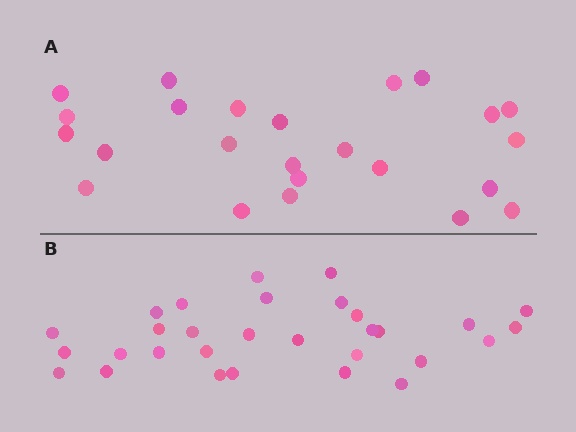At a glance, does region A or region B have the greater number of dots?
Region B (the bottom region) has more dots.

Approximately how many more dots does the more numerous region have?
Region B has about 6 more dots than region A.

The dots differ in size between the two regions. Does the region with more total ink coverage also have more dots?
No. Region A has more total ink coverage because its dots are larger, but region B actually contains more individual dots. Total area can be misleading — the number of items is what matters here.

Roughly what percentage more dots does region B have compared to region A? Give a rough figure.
About 25% more.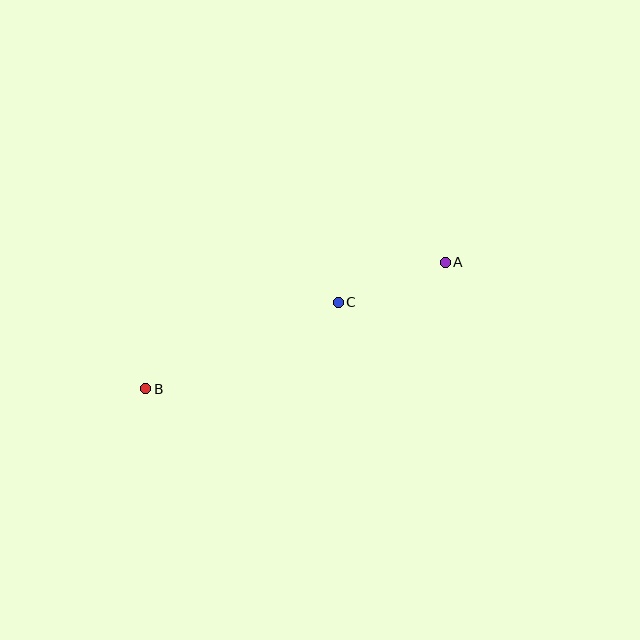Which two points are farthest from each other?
Points A and B are farthest from each other.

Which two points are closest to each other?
Points A and C are closest to each other.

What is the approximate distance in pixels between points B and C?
The distance between B and C is approximately 211 pixels.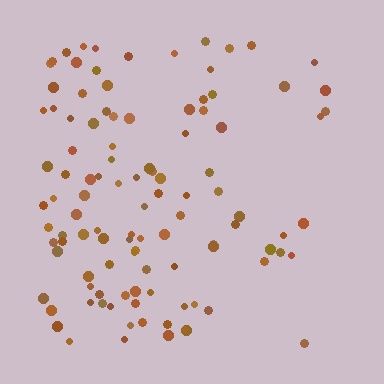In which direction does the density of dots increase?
From right to left, with the left side densest.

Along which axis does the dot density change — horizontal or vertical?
Horizontal.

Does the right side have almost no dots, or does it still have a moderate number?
Still a moderate number, just noticeably fewer than the left.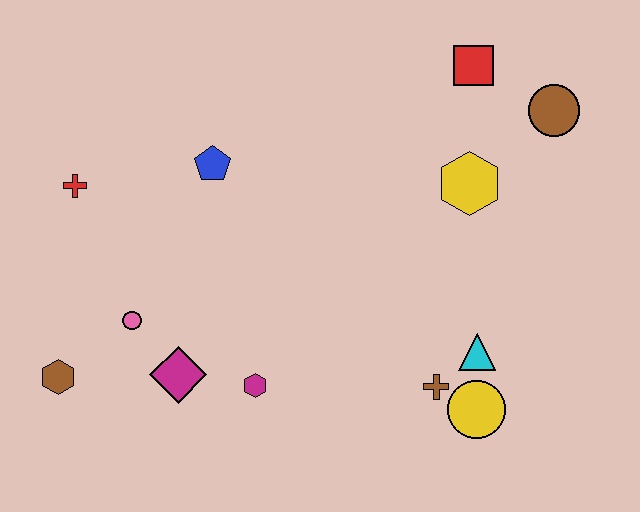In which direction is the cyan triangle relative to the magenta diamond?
The cyan triangle is to the right of the magenta diamond.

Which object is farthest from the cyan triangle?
The red cross is farthest from the cyan triangle.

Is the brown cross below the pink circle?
Yes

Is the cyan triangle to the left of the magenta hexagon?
No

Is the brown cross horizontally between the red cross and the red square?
Yes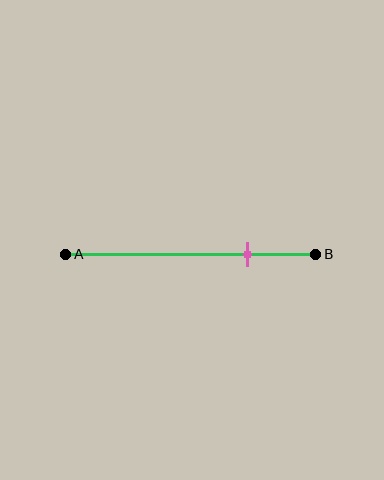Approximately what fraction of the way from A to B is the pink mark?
The pink mark is approximately 75% of the way from A to B.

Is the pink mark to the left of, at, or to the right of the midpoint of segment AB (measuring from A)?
The pink mark is to the right of the midpoint of segment AB.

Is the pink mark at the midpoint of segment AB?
No, the mark is at about 75% from A, not at the 50% midpoint.